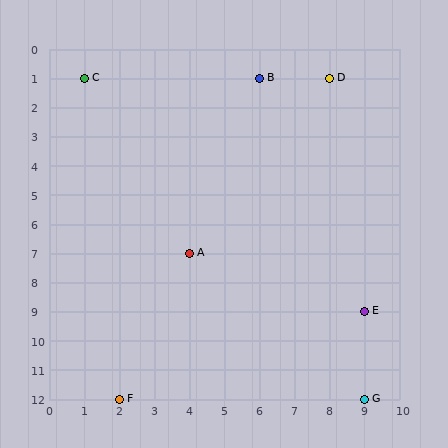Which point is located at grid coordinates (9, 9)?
Point E is at (9, 9).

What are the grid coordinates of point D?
Point D is at grid coordinates (8, 1).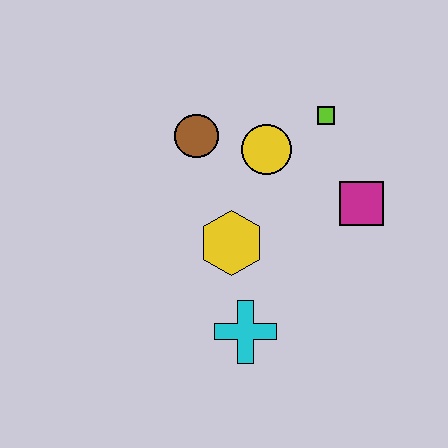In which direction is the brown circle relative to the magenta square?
The brown circle is to the left of the magenta square.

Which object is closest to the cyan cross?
The yellow hexagon is closest to the cyan cross.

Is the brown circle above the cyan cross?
Yes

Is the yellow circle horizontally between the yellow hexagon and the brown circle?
No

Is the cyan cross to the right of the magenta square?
No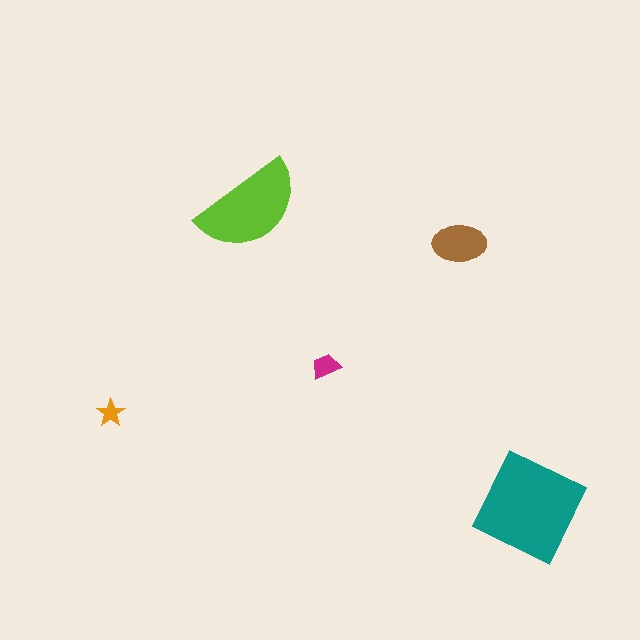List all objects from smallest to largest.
The orange star, the magenta trapezoid, the brown ellipse, the lime semicircle, the teal diamond.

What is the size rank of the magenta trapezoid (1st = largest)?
4th.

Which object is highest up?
The lime semicircle is topmost.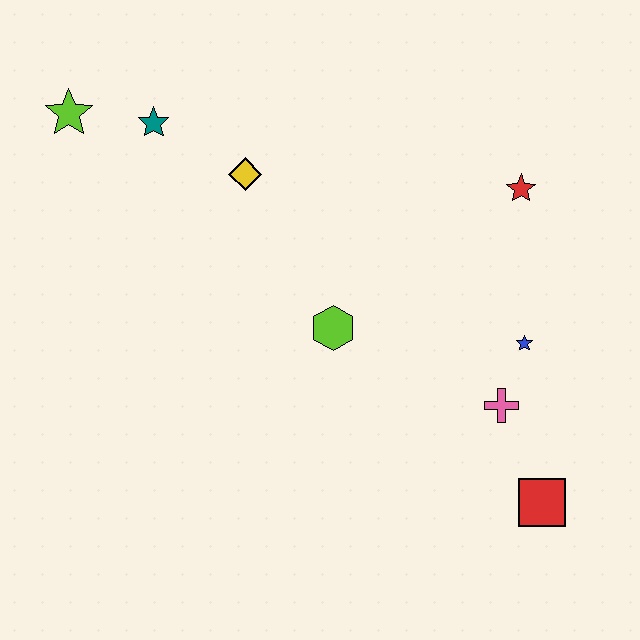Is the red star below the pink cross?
No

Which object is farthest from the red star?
The lime star is farthest from the red star.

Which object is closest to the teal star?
The lime star is closest to the teal star.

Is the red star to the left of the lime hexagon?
No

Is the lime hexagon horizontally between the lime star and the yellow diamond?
No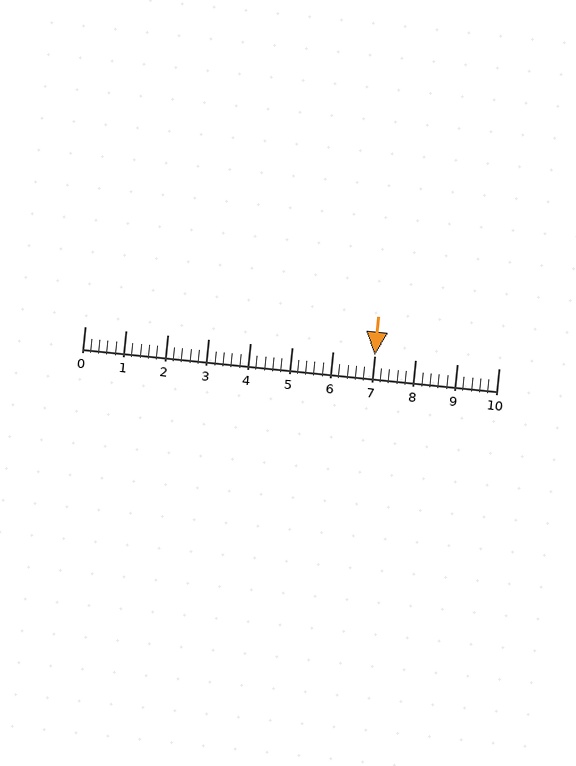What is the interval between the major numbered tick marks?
The major tick marks are spaced 1 units apart.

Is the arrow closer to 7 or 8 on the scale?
The arrow is closer to 7.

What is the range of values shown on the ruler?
The ruler shows values from 0 to 10.